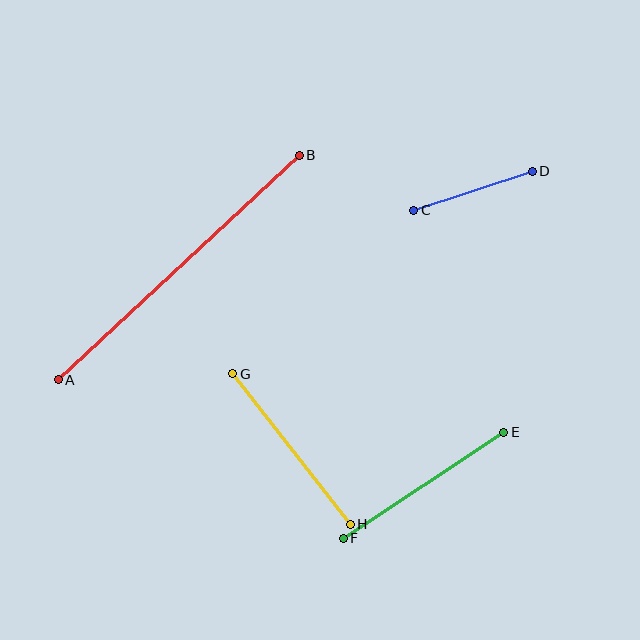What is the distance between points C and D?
The distance is approximately 125 pixels.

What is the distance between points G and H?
The distance is approximately 191 pixels.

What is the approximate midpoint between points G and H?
The midpoint is at approximately (291, 449) pixels.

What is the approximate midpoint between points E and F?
The midpoint is at approximately (424, 485) pixels.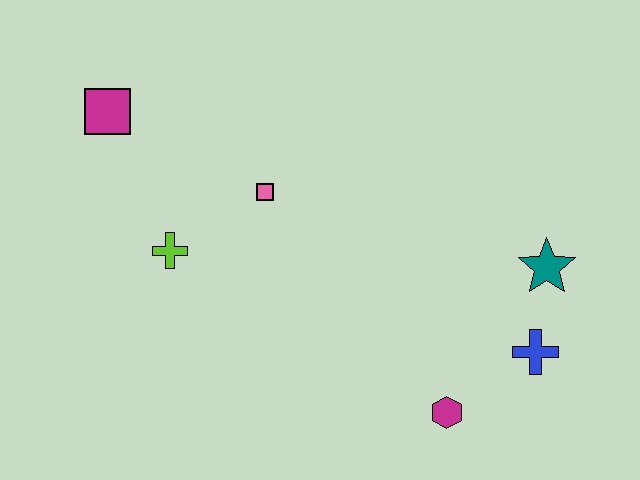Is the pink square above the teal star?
Yes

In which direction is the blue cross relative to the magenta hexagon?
The blue cross is to the right of the magenta hexagon.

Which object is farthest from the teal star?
The magenta square is farthest from the teal star.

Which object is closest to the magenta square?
The lime cross is closest to the magenta square.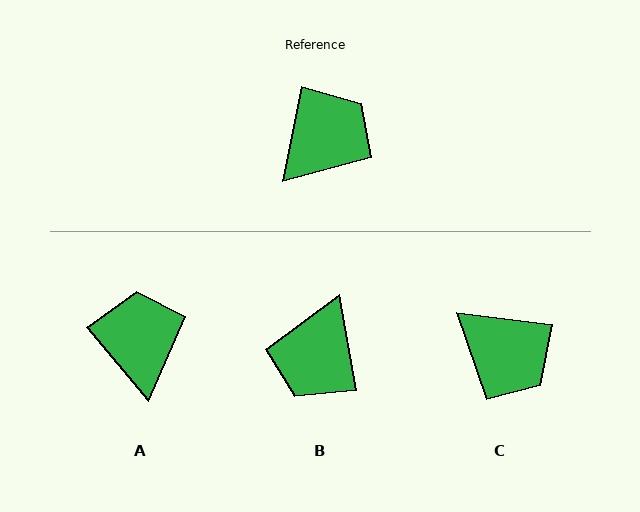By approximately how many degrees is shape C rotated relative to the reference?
Approximately 86 degrees clockwise.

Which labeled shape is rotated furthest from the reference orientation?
B, about 159 degrees away.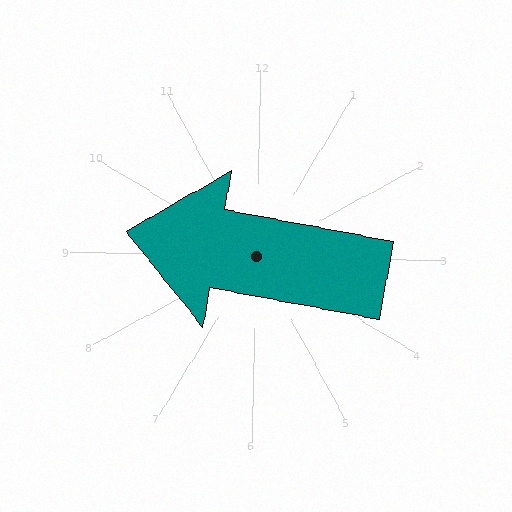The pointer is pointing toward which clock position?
Roughly 9 o'clock.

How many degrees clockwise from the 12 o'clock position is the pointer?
Approximately 279 degrees.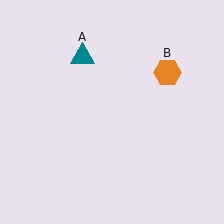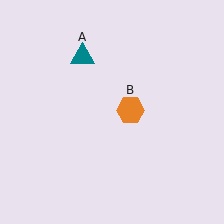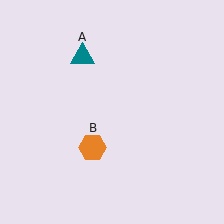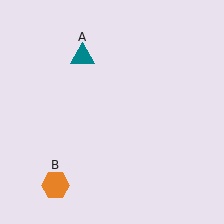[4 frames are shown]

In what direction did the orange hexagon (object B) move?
The orange hexagon (object B) moved down and to the left.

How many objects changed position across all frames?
1 object changed position: orange hexagon (object B).